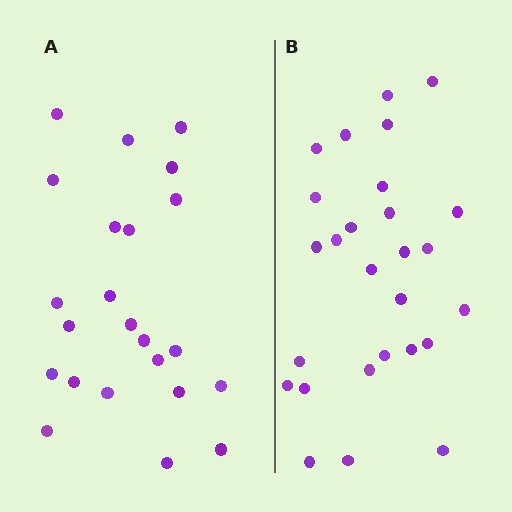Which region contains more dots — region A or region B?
Region B (the right region) has more dots.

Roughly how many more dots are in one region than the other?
Region B has about 4 more dots than region A.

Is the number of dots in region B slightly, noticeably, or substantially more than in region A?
Region B has only slightly more — the two regions are fairly close. The ratio is roughly 1.2 to 1.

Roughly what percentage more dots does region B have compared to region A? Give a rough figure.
About 15% more.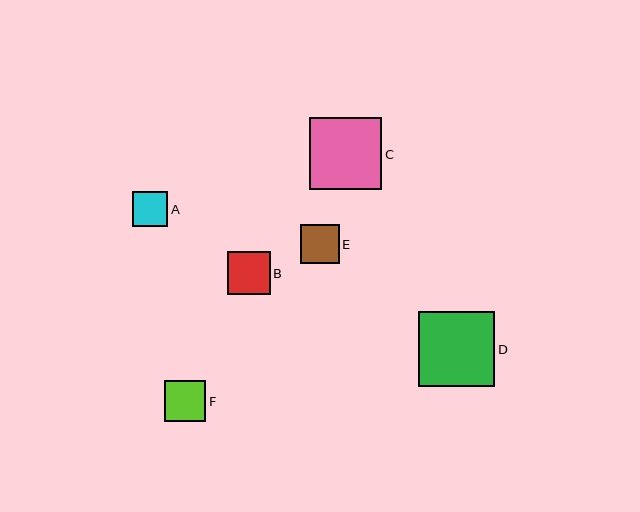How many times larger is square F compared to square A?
Square F is approximately 1.2 times the size of square A.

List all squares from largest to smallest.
From largest to smallest: D, C, B, F, E, A.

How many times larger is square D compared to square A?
Square D is approximately 2.2 times the size of square A.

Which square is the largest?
Square D is the largest with a size of approximately 76 pixels.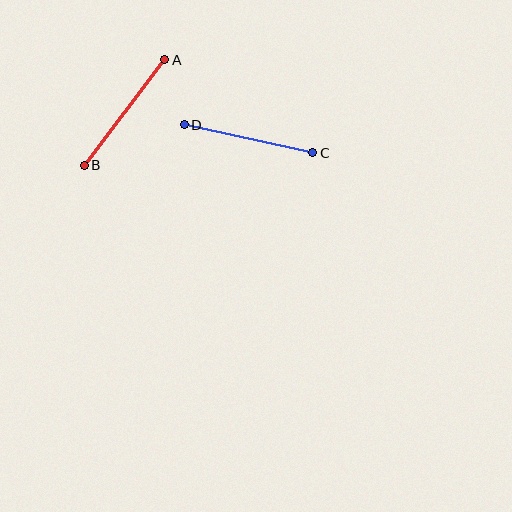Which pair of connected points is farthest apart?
Points A and B are farthest apart.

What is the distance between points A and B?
The distance is approximately 133 pixels.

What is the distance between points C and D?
The distance is approximately 131 pixels.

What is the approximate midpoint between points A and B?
The midpoint is at approximately (124, 113) pixels.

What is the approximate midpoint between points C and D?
The midpoint is at approximately (248, 139) pixels.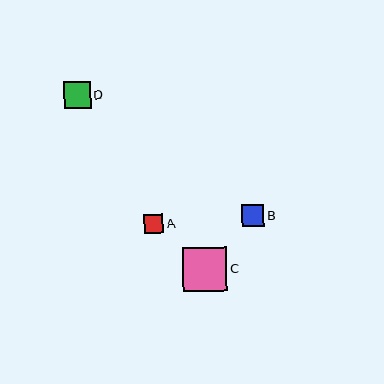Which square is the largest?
Square C is the largest with a size of approximately 44 pixels.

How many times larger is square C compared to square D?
Square C is approximately 1.6 times the size of square D.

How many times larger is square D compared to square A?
Square D is approximately 1.4 times the size of square A.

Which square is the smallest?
Square A is the smallest with a size of approximately 19 pixels.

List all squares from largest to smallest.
From largest to smallest: C, D, B, A.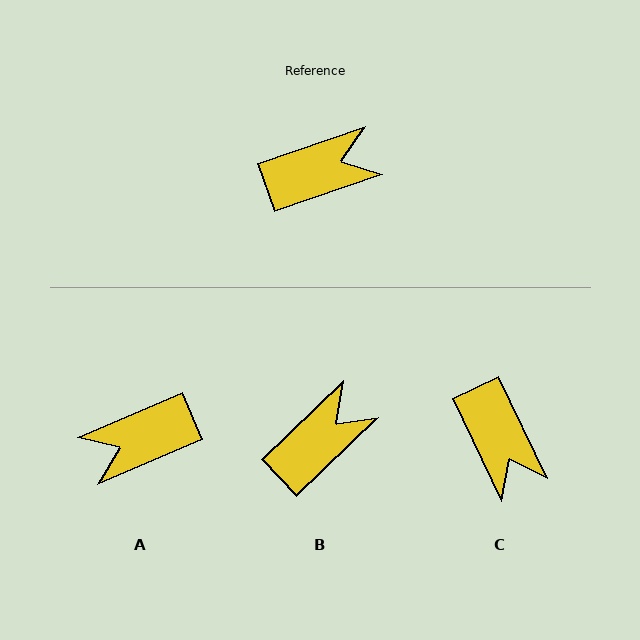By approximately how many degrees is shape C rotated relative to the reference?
Approximately 83 degrees clockwise.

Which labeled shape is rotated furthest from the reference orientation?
A, about 176 degrees away.